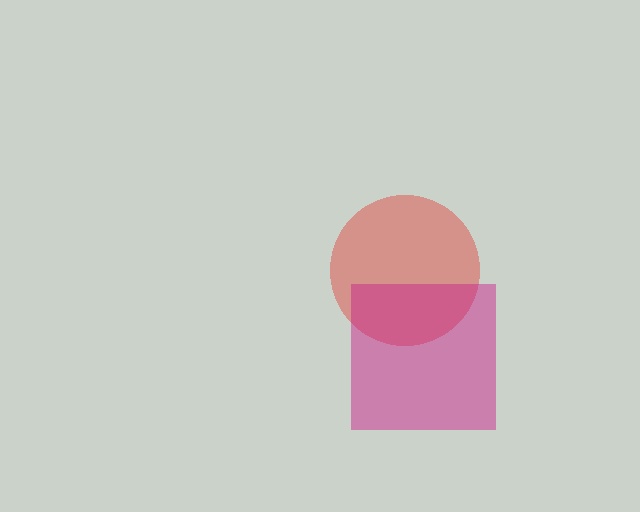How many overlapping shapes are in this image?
There are 2 overlapping shapes in the image.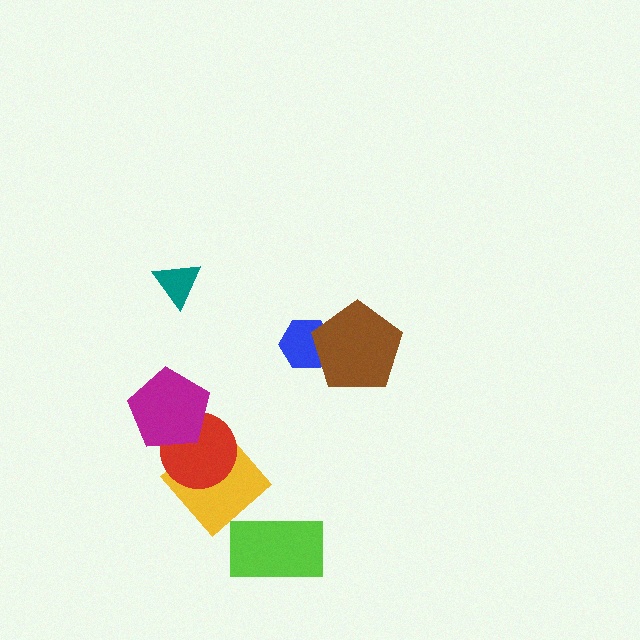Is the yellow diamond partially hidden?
Yes, it is partially covered by another shape.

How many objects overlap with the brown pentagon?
1 object overlaps with the brown pentagon.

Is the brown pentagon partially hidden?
No, no other shape covers it.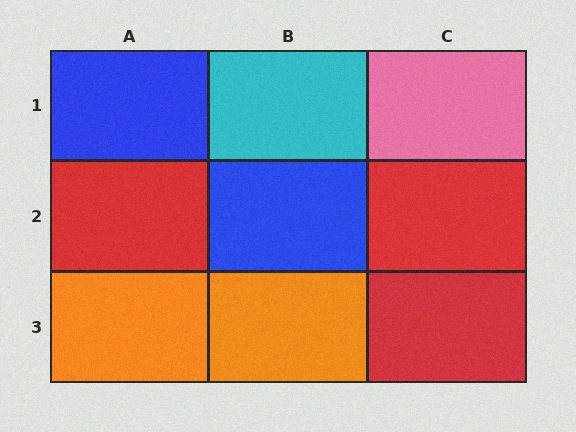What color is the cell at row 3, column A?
Orange.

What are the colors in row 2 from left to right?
Red, blue, red.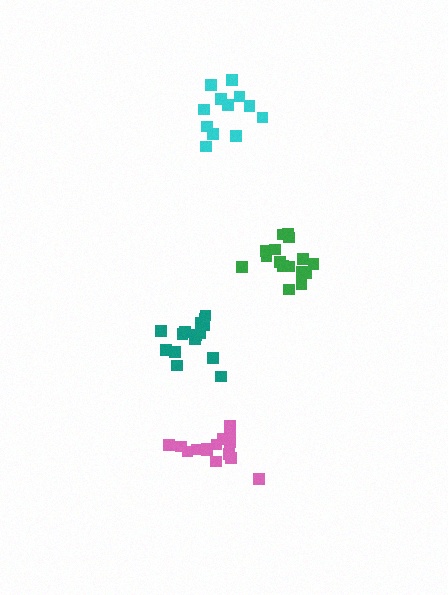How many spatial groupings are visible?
There are 4 spatial groupings.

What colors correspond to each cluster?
The clusters are colored: teal, cyan, green, pink.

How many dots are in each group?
Group 1: 15 dots, Group 2: 12 dots, Group 3: 16 dots, Group 4: 15 dots (58 total).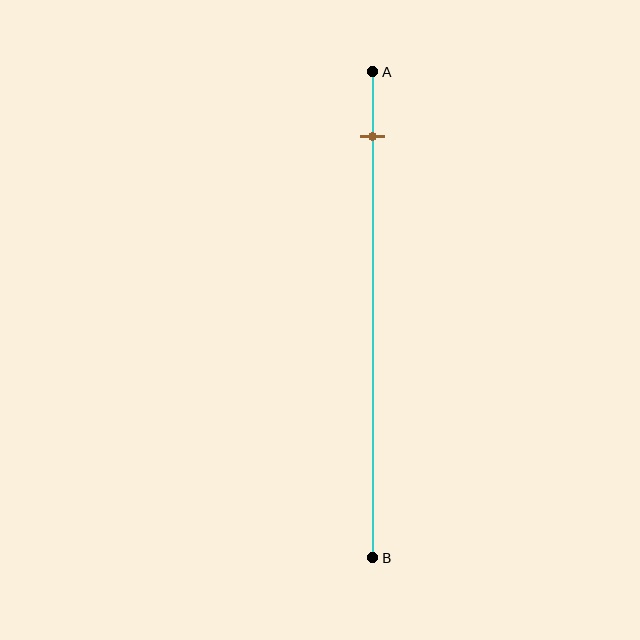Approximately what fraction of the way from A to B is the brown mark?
The brown mark is approximately 15% of the way from A to B.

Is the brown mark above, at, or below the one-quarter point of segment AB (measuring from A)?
The brown mark is above the one-quarter point of segment AB.